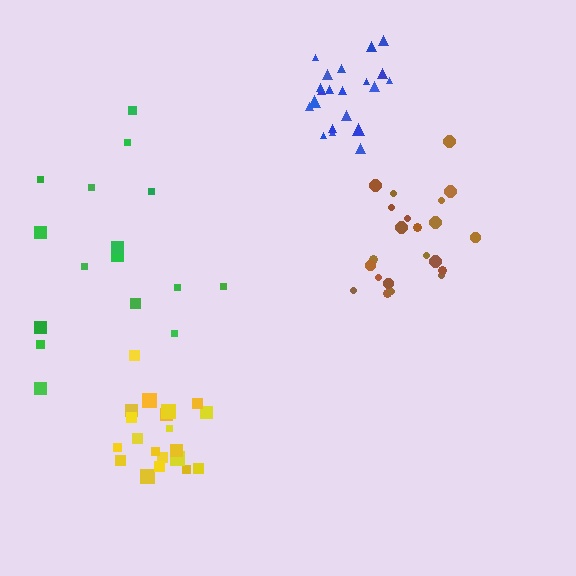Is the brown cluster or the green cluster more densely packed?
Brown.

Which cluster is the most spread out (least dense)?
Green.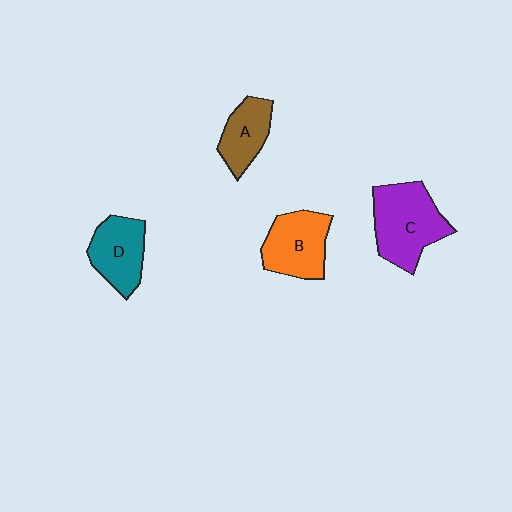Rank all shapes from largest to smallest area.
From largest to smallest: C (purple), B (orange), D (teal), A (brown).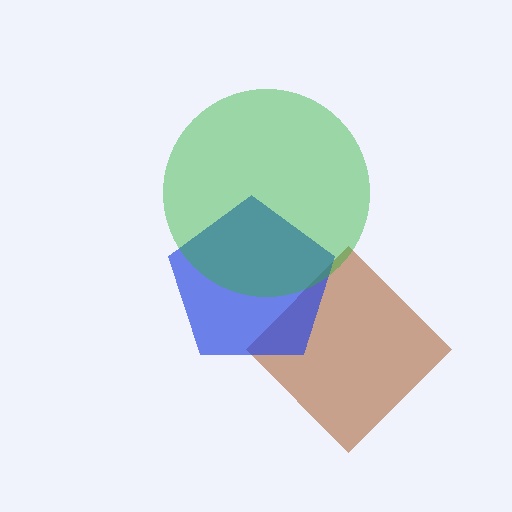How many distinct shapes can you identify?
There are 3 distinct shapes: a brown diamond, a blue pentagon, a green circle.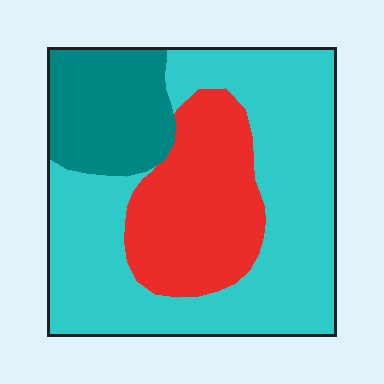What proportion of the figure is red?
Red covers about 25% of the figure.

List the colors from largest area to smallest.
From largest to smallest: cyan, red, teal.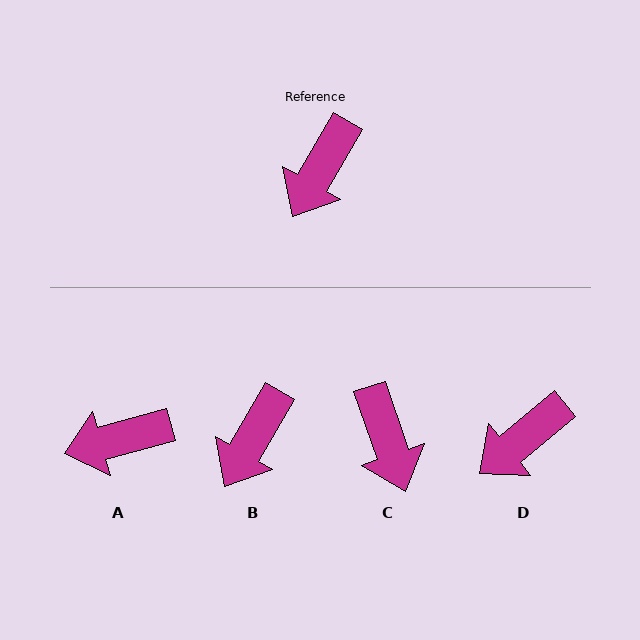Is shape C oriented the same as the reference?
No, it is off by about 49 degrees.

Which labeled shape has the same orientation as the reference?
B.